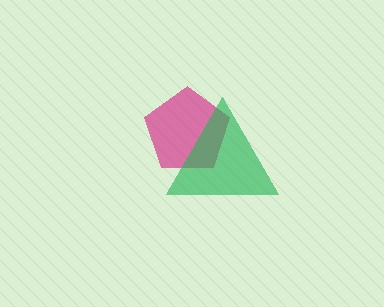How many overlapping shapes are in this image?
There are 2 overlapping shapes in the image.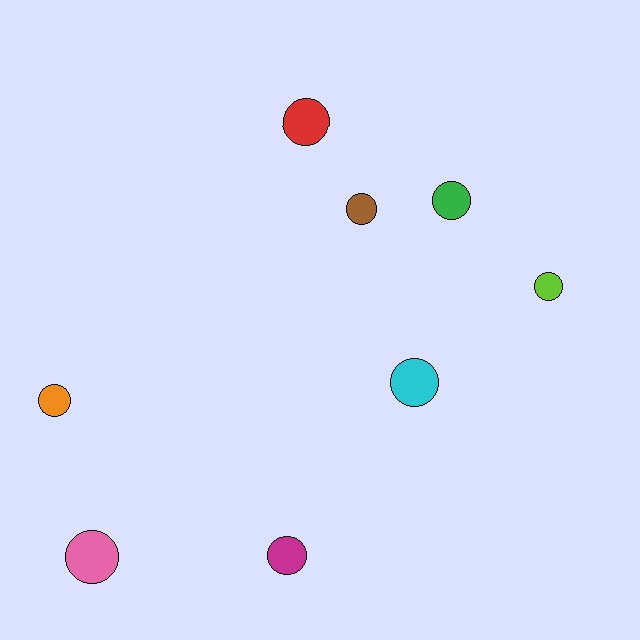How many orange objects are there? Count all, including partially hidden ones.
There is 1 orange object.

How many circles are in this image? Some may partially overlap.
There are 8 circles.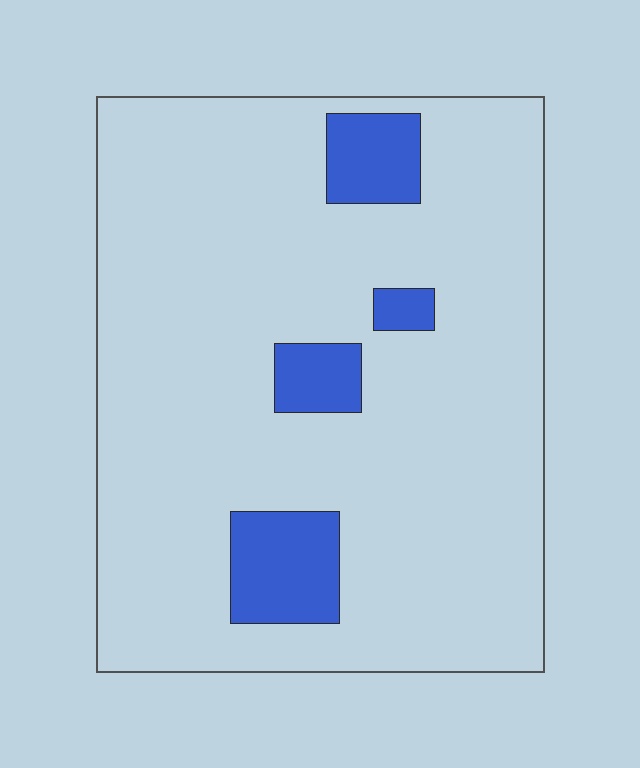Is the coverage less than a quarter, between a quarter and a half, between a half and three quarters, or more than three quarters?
Less than a quarter.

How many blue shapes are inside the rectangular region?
4.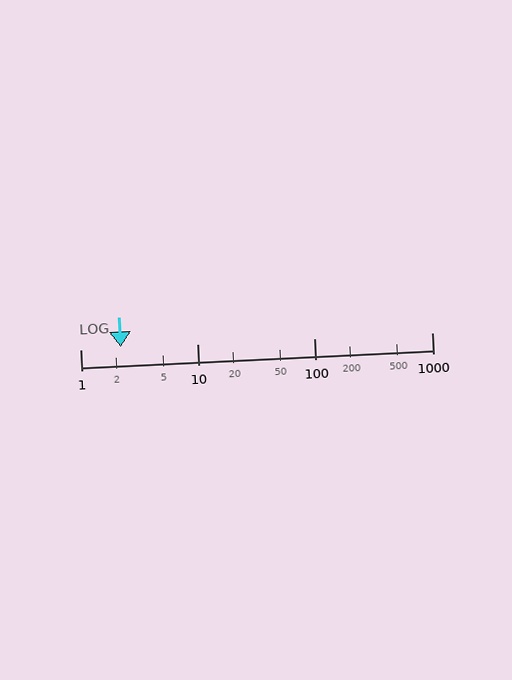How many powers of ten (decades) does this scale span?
The scale spans 3 decades, from 1 to 1000.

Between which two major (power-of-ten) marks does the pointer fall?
The pointer is between 1 and 10.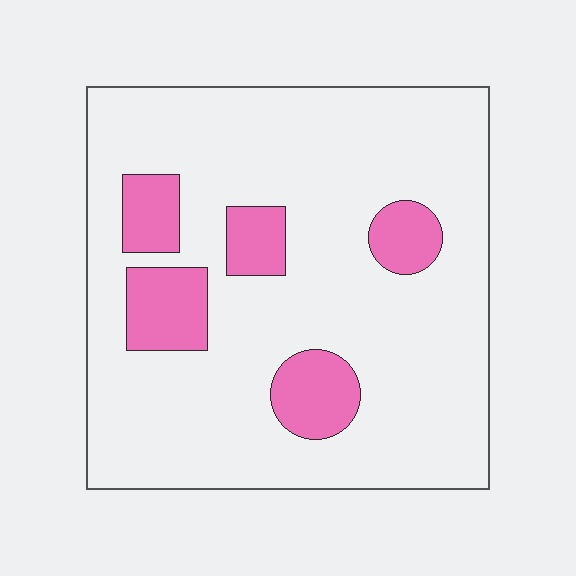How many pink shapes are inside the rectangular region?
5.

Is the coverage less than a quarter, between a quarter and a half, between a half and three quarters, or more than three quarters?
Less than a quarter.